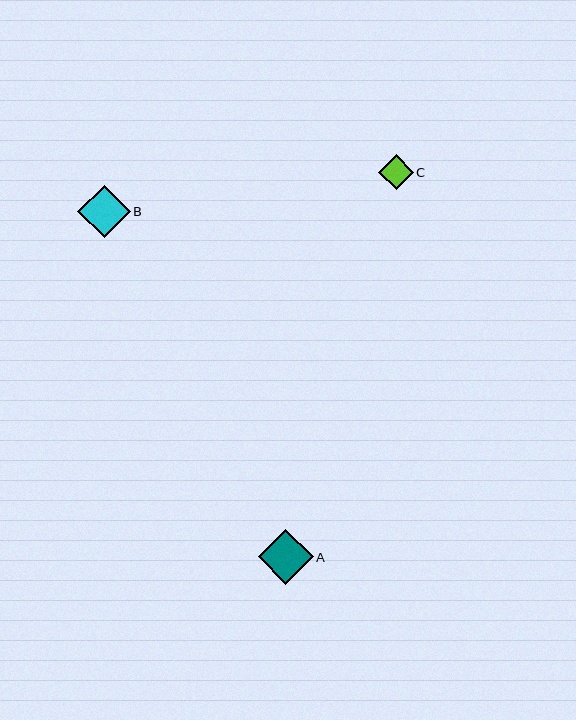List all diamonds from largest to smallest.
From largest to smallest: A, B, C.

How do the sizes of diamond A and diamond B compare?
Diamond A and diamond B are approximately the same size.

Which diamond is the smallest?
Diamond C is the smallest with a size of approximately 35 pixels.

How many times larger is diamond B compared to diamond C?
Diamond B is approximately 1.5 times the size of diamond C.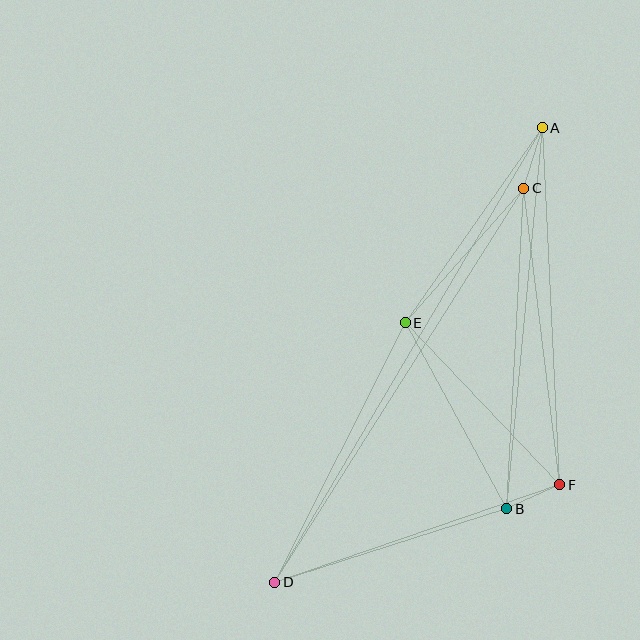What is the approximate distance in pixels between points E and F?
The distance between E and F is approximately 224 pixels.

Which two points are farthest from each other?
Points A and D are farthest from each other.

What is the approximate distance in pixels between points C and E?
The distance between C and E is approximately 179 pixels.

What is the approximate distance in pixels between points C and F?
The distance between C and F is approximately 299 pixels.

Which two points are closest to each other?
Points B and F are closest to each other.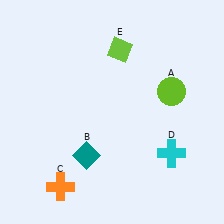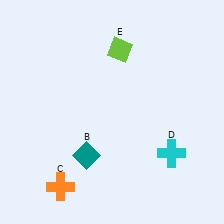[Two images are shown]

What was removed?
The lime circle (A) was removed in Image 2.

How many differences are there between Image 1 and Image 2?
There is 1 difference between the two images.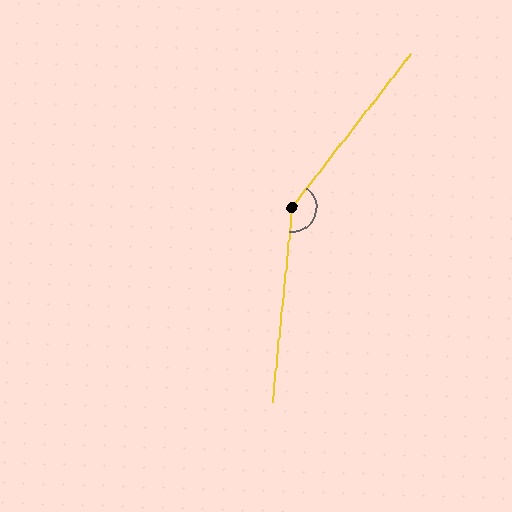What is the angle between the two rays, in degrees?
Approximately 148 degrees.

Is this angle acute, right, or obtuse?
It is obtuse.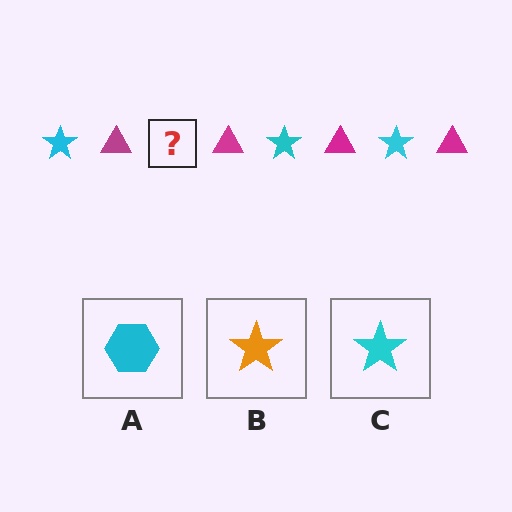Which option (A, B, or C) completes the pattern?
C.